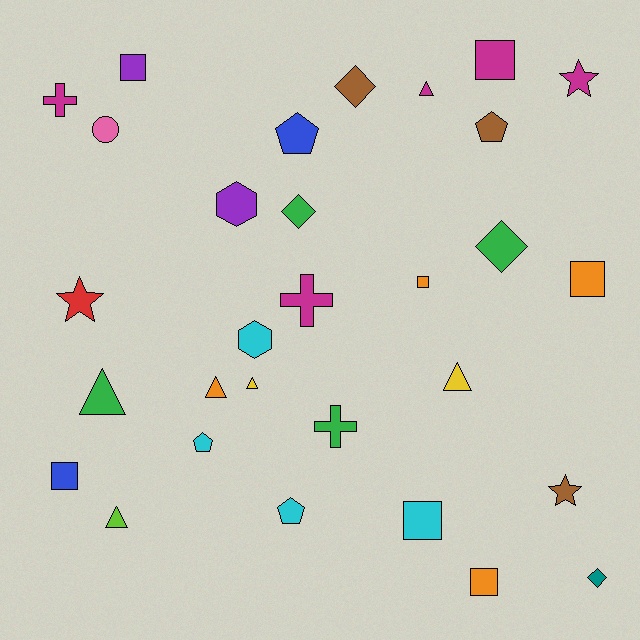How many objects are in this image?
There are 30 objects.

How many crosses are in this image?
There are 3 crosses.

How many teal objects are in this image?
There is 1 teal object.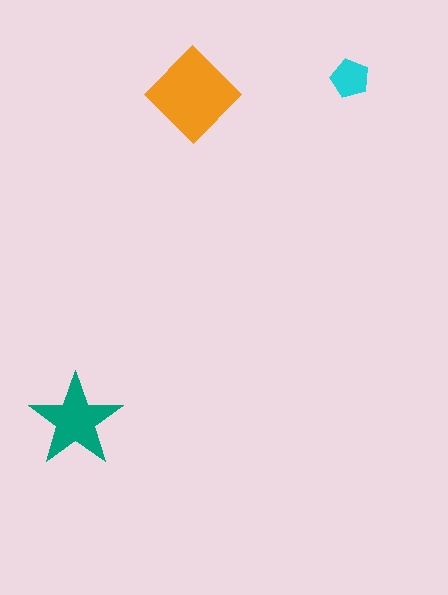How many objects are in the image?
There are 3 objects in the image.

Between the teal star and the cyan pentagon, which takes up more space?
The teal star.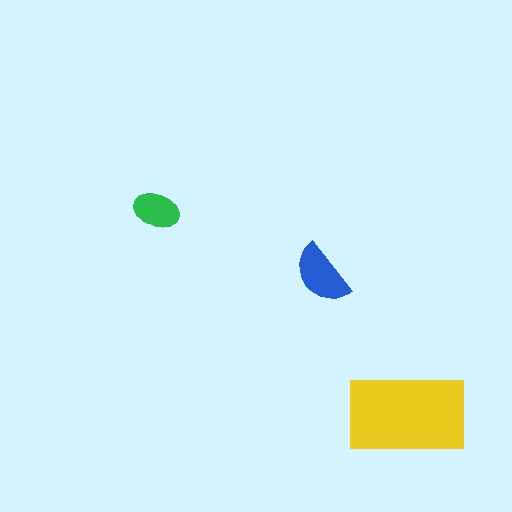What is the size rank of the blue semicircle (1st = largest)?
2nd.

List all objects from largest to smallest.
The yellow rectangle, the blue semicircle, the green ellipse.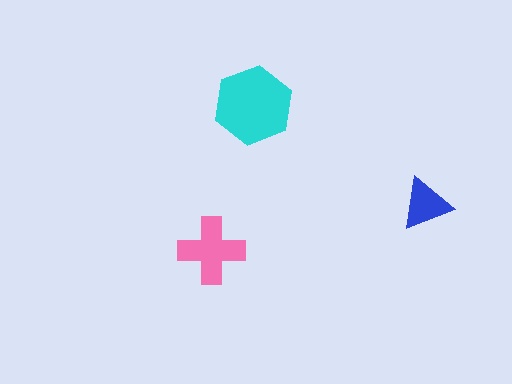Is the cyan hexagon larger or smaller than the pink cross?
Larger.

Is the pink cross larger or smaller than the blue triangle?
Larger.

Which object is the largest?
The cyan hexagon.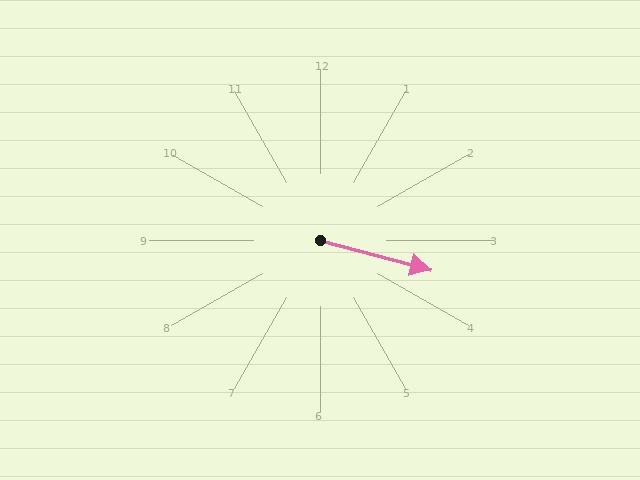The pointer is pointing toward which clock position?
Roughly 3 o'clock.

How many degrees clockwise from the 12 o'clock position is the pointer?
Approximately 105 degrees.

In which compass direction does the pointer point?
East.